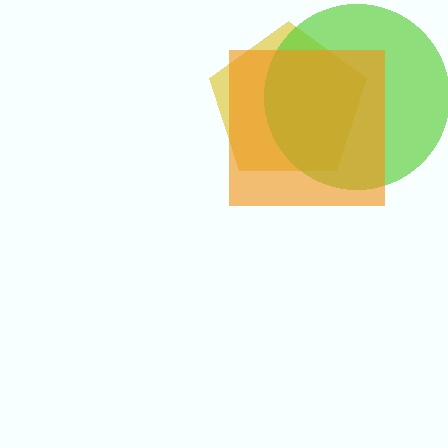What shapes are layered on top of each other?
The layered shapes are: a yellow pentagon, a lime circle, an orange square.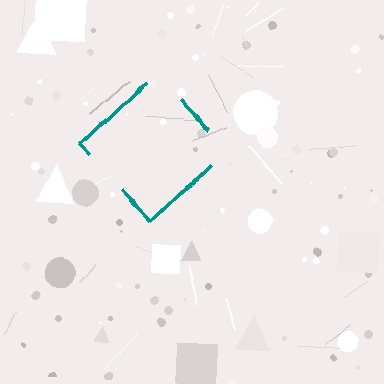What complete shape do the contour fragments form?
The contour fragments form a diamond.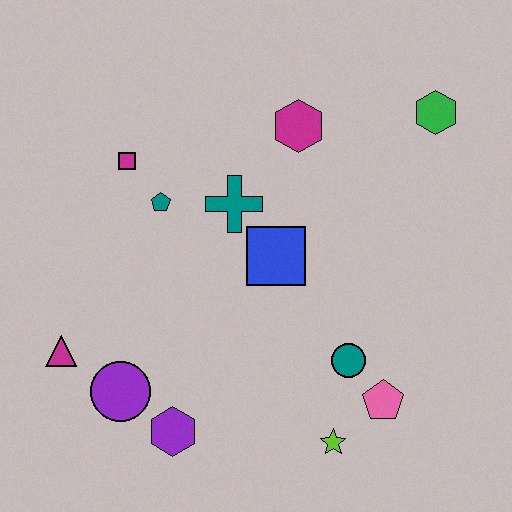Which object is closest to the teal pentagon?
The magenta square is closest to the teal pentagon.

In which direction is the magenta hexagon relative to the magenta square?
The magenta hexagon is to the right of the magenta square.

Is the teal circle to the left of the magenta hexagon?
No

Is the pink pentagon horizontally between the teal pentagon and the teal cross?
No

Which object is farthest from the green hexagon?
The magenta triangle is farthest from the green hexagon.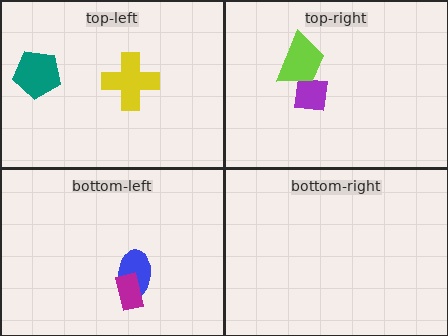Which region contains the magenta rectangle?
The bottom-left region.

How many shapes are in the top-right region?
2.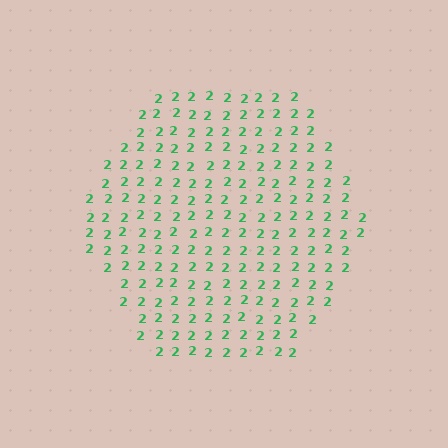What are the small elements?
The small elements are digit 2's.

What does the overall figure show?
The overall figure shows a hexagon.